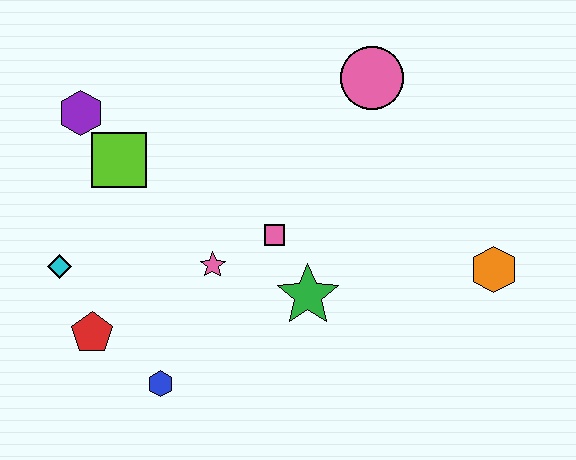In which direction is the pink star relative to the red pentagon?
The pink star is to the right of the red pentagon.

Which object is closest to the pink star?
The pink square is closest to the pink star.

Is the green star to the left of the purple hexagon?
No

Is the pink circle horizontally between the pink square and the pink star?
No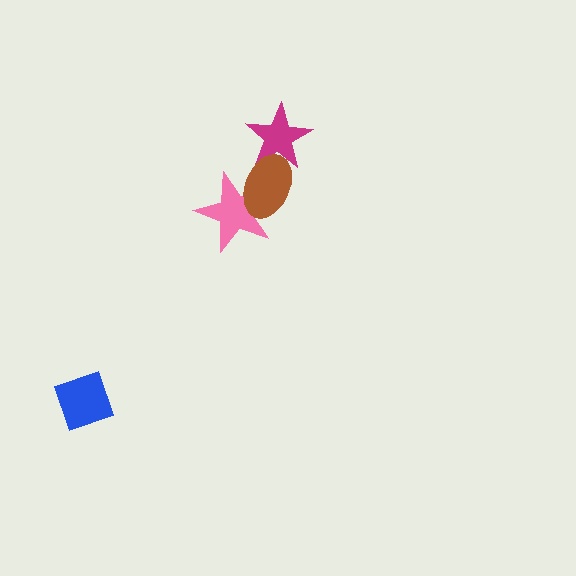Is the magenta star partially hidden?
Yes, it is partially covered by another shape.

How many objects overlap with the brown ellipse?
2 objects overlap with the brown ellipse.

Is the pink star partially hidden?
Yes, it is partially covered by another shape.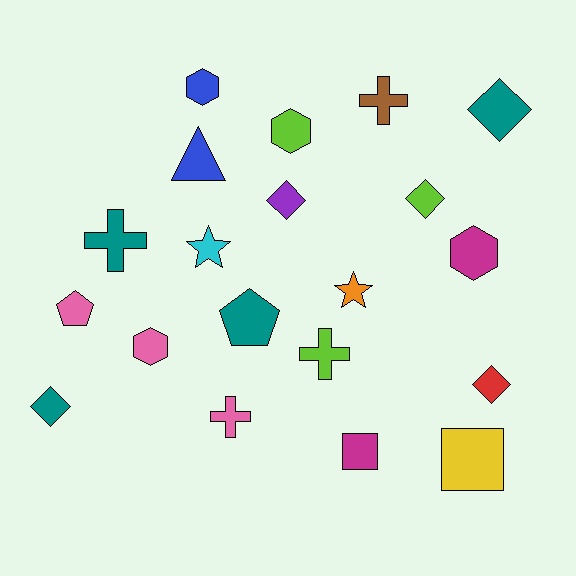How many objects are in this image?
There are 20 objects.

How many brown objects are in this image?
There is 1 brown object.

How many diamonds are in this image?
There are 5 diamonds.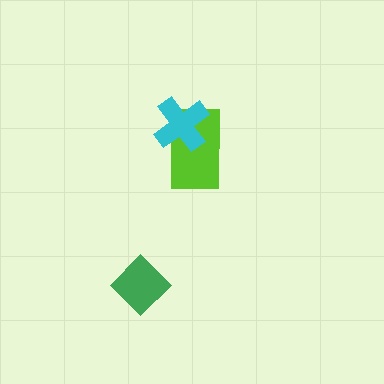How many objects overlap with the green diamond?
0 objects overlap with the green diamond.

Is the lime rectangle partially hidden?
Yes, it is partially covered by another shape.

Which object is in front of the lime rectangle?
The cyan cross is in front of the lime rectangle.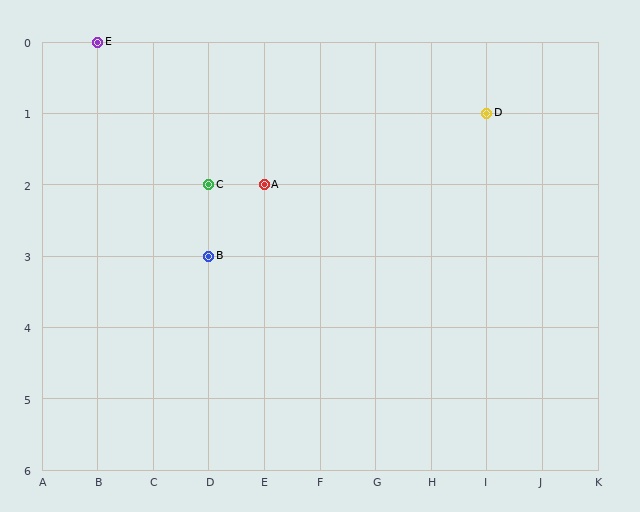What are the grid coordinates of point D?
Point D is at grid coordinates (I, 1).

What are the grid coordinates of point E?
Point E is at grid coordinates (B, 0).